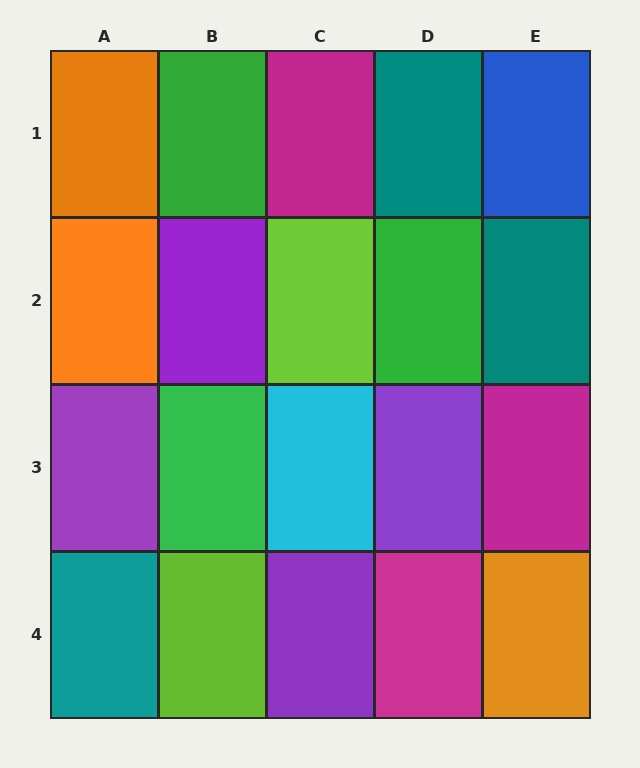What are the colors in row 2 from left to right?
Orange, purple, lime, green, teal.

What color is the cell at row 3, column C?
Cyan.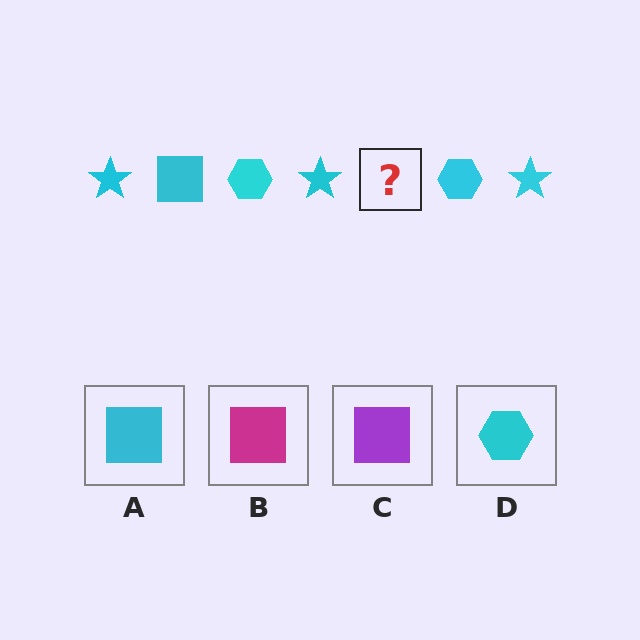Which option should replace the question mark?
Option A.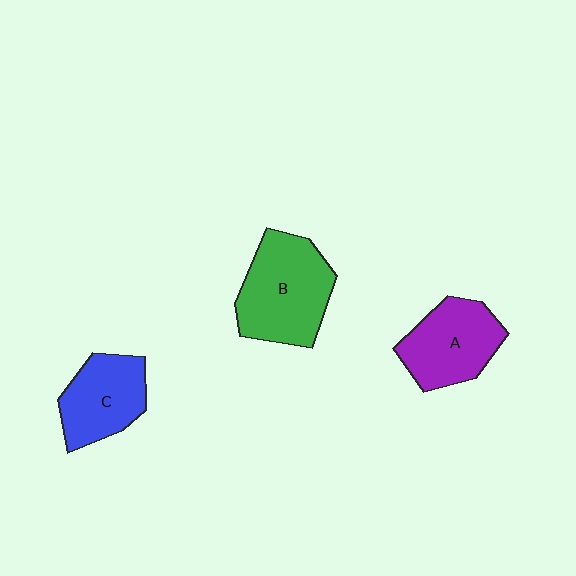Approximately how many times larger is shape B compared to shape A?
Approximately 1.3 times.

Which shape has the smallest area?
Shape C (blue).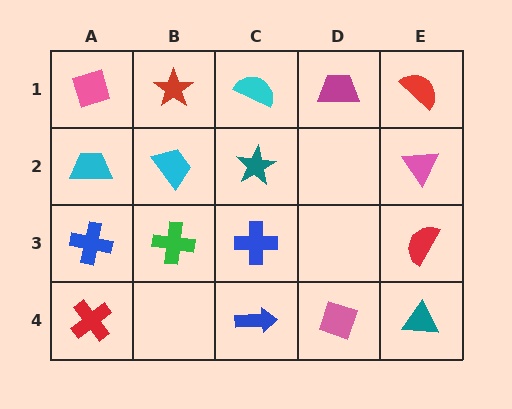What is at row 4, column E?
A teal triangle.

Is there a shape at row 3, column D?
No, that cell is empty.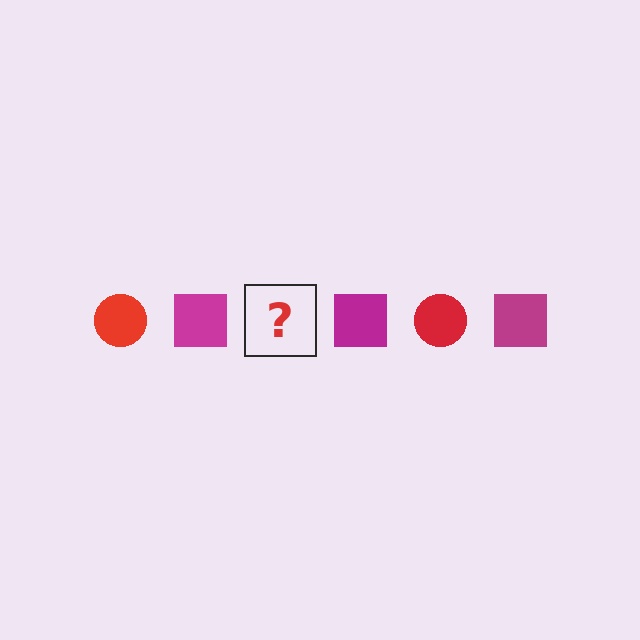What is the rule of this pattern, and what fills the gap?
The rule is that the pattern alternates between red circle and magenta square. The gap should be filled with a red circle.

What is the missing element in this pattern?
The missing element is a red circle.